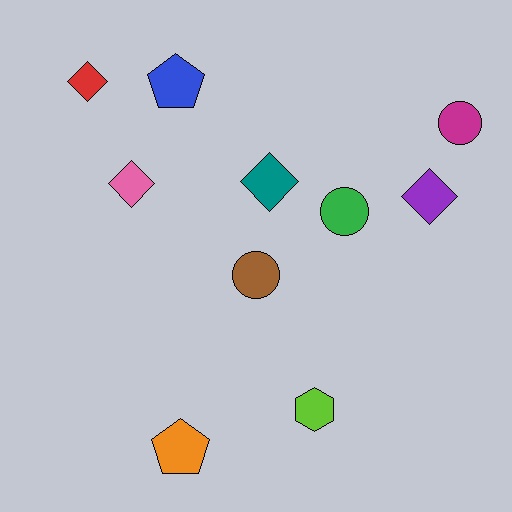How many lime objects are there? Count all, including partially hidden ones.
There is 1 lime object.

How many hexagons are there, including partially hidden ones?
There is 1 hexagon.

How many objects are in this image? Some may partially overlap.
There are 10 objects.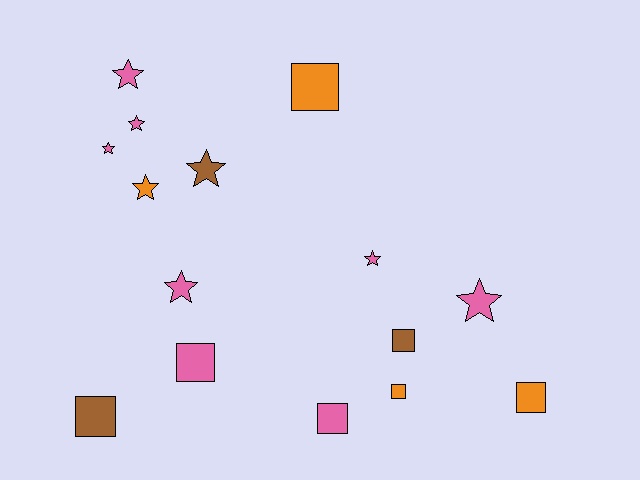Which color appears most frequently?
Pink, with 8 objects.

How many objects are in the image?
There are 15 objects.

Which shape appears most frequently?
Star, with 8 objects.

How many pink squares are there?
There are 2 pink squares.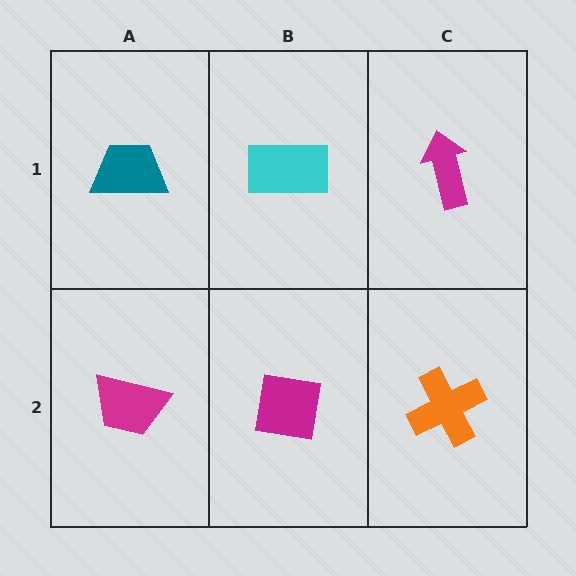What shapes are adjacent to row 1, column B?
A magenta square (row 2, column B), a teal trapezoid (row 1, column A), a magenta arrow (row 1, column C).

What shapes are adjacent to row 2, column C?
A magenta arrow (row 1, column C), a magenta square (row 2, column B).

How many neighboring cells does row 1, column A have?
2.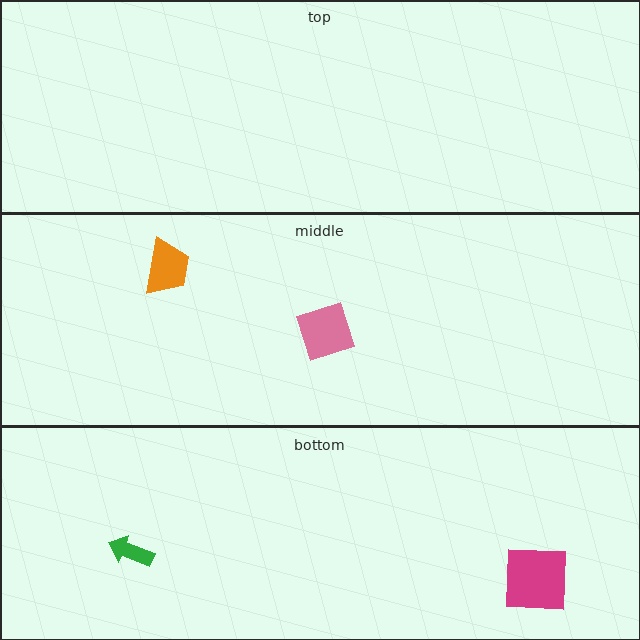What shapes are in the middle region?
The pink diamond, the orange trapezoid.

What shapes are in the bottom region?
The green arrow, the magenta square.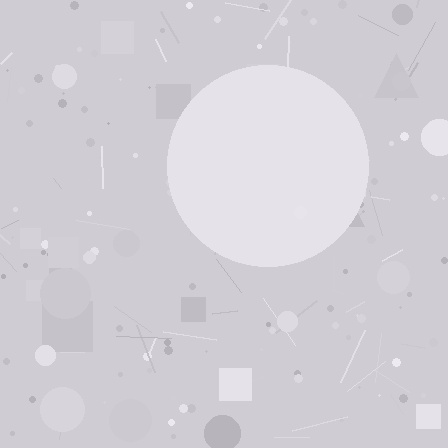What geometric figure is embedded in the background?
A circle is embedded in the background.